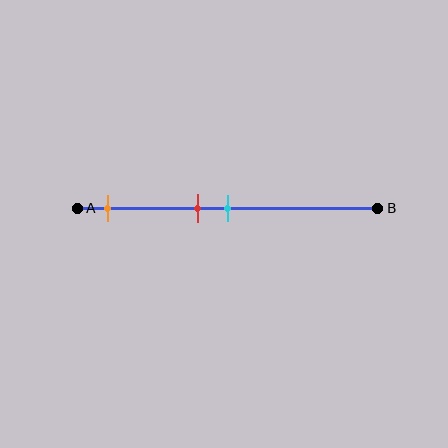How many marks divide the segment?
There are 3 marks dividing the segment.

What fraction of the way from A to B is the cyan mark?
The cyan mark is approximately 50% (0.5) of the way from A to B.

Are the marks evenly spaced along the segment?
No, the marks are not evenly spaced.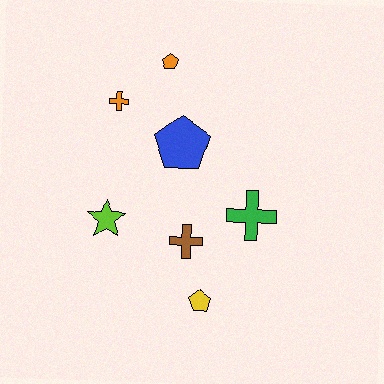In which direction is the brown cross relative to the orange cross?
The brown cross is below the orange cross.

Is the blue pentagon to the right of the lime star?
Yes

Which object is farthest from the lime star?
The orange pentagon is farthest from the lime star.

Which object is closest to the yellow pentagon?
The brown cross is closest to the yellow pentagon.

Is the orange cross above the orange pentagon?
No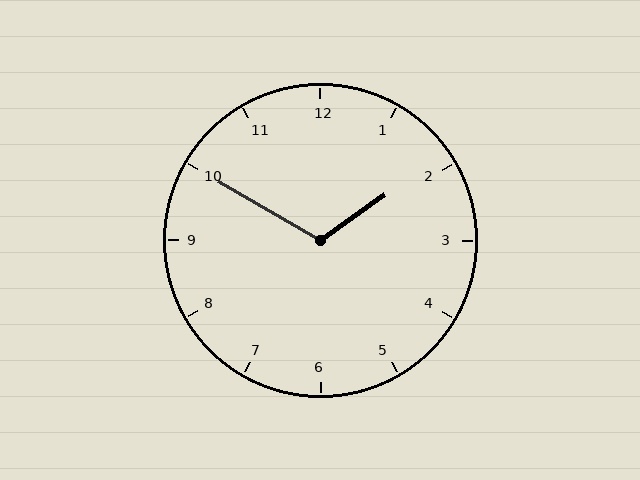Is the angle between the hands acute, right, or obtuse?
It is obtuse.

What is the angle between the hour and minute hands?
Approximately 115 degrees.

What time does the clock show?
1:50.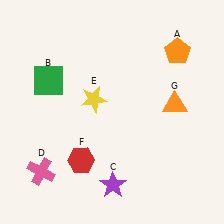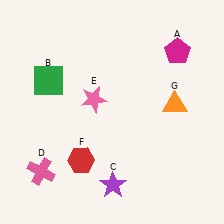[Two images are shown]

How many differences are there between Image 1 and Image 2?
There are 2 differences between the two images.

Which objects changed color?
A changed from orange to magenta. E changed from yellow to pink.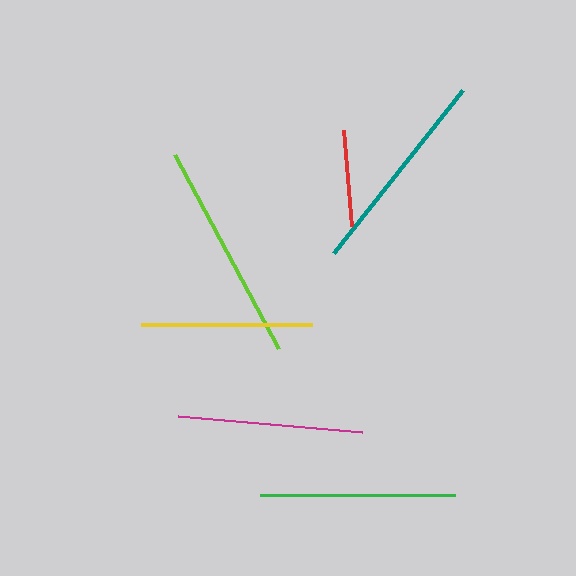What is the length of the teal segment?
The teal segment is approximately 207 pixels long.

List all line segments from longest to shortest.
From longest to shortest: lime, teal, green, magenta, yellow, red.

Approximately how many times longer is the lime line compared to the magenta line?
The lime line is approximately 1.2 times the length of the magenta line.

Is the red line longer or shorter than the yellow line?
The yellow line is longer than the red line.